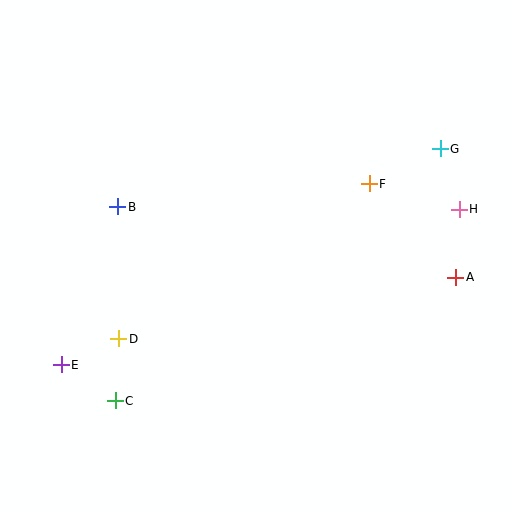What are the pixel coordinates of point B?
Point B is at (118, 207).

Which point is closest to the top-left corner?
Point B is closest to the top-left corner.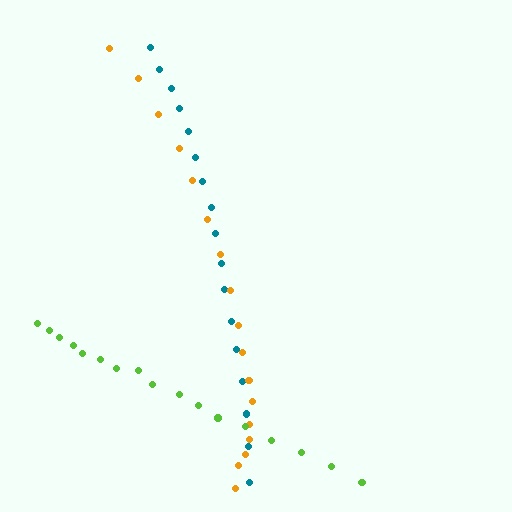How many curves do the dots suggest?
There are 3 distinct paths.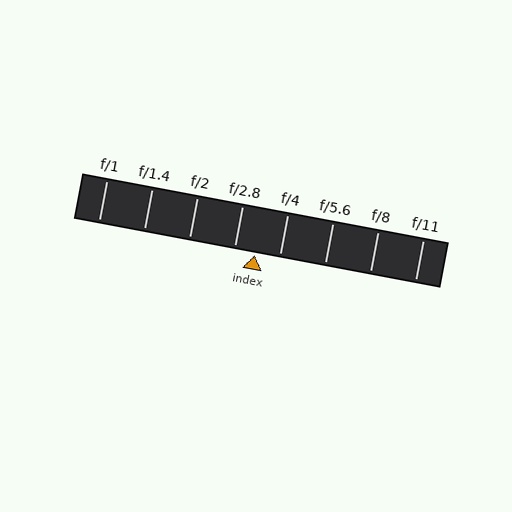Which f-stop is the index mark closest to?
The index mark is closest to f/2.8.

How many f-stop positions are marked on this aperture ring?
There are 8 f-stop positions marked.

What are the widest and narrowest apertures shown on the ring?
The widest aperture shown is f/1 and the narrowest is f/11.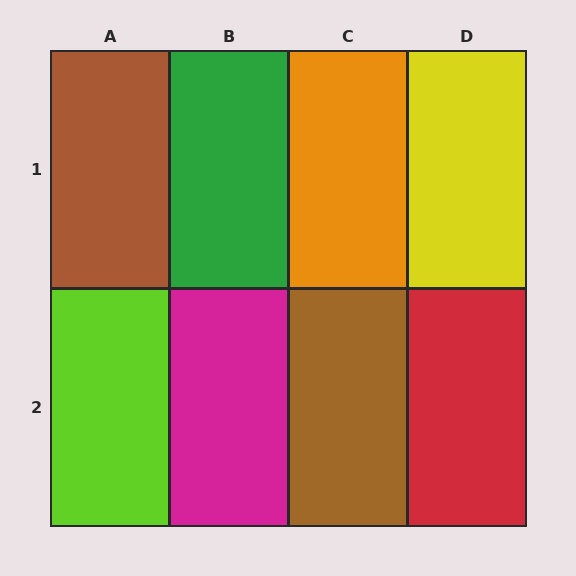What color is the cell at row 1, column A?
Brown.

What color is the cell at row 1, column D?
Yellow.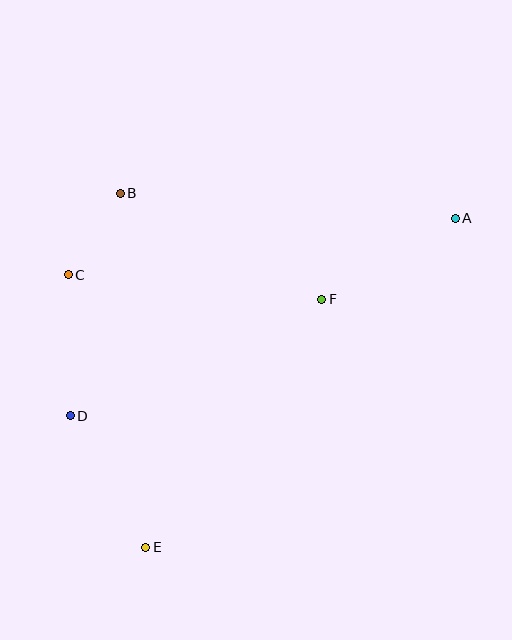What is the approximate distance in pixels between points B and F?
The distance between B and F is approximately 228 pixels.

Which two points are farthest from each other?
Points A and E are farthest from each other.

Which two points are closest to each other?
Points B and C are closest to each other.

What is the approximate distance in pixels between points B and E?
The distance between B and E is approximately 355 pixels.